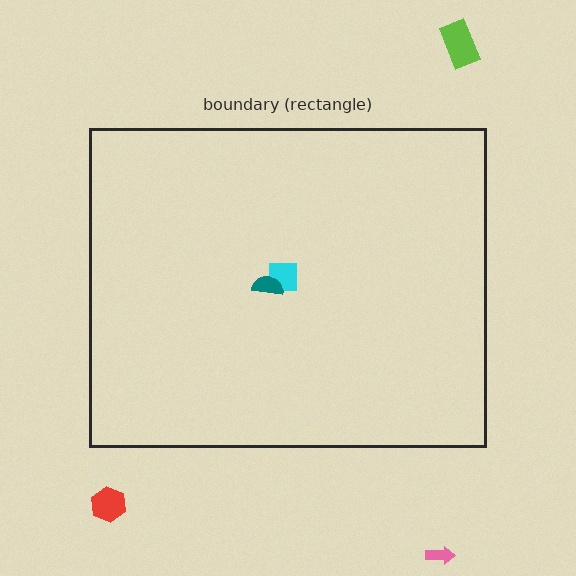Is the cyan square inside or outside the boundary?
Inside.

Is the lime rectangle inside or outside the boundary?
Outside.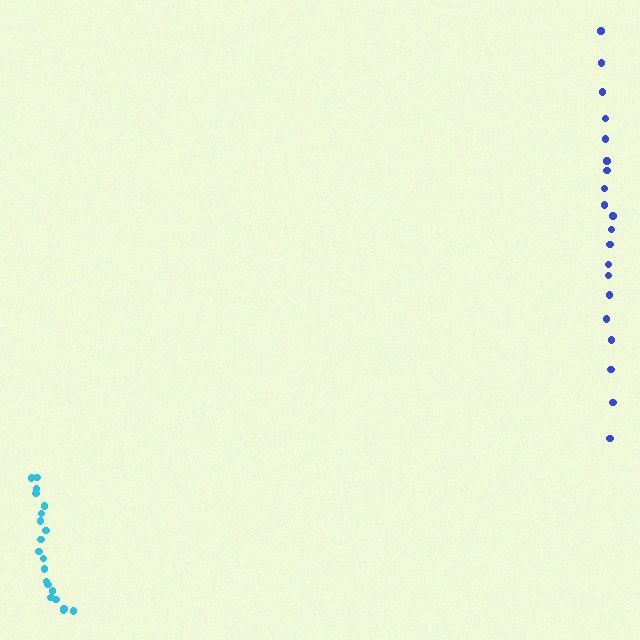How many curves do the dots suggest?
There are 2 distinct paths.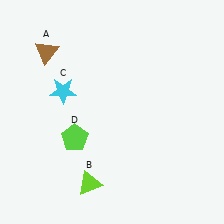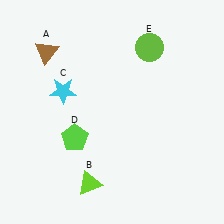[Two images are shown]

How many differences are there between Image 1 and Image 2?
There is 1 difference between the two images.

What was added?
A lime circle (E) was added in Image 2.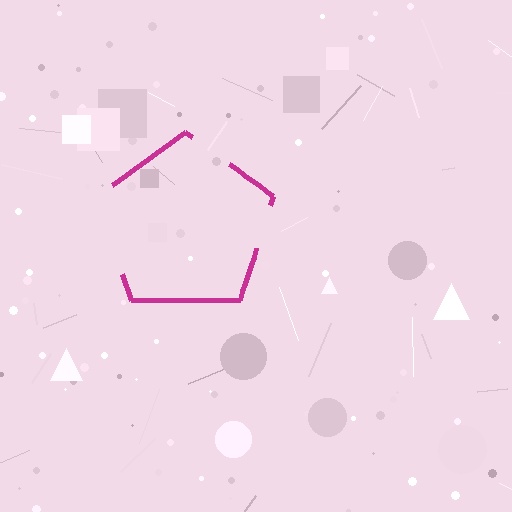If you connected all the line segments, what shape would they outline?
They would outline a pentagon.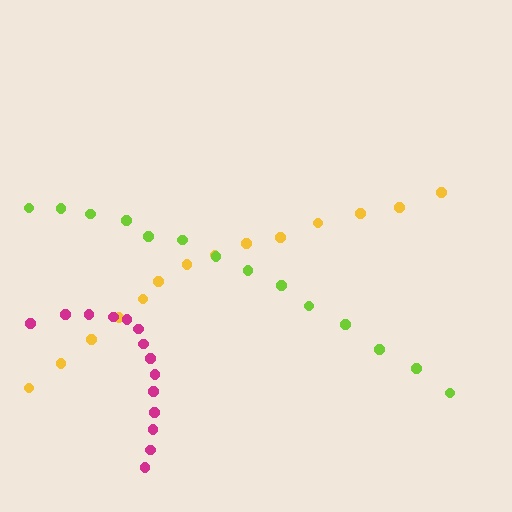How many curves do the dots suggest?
There are 3 distinct paths.